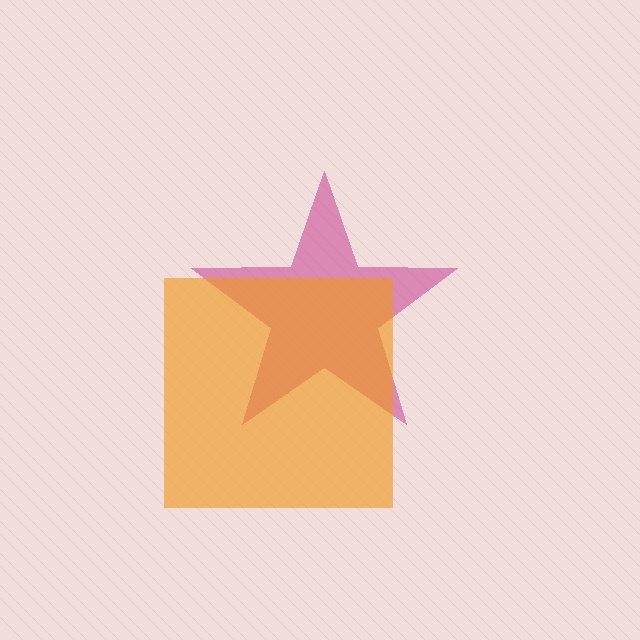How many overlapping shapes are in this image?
There are 2 overlapping shapes in the image.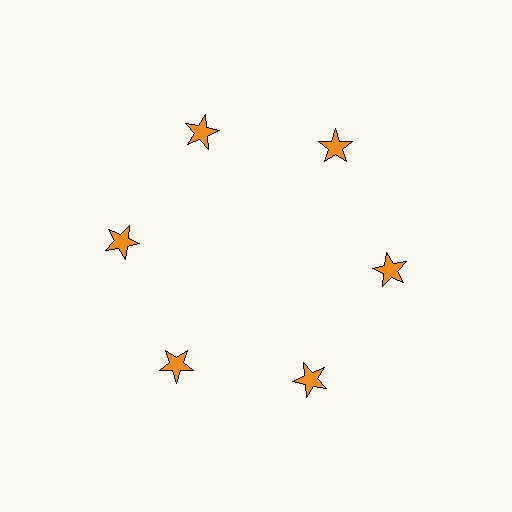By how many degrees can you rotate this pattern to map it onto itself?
The pattern maps onto itself every 60 degrees of rotation.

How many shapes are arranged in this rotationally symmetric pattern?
There are 6 shapes, arranged in 6 groups of 1.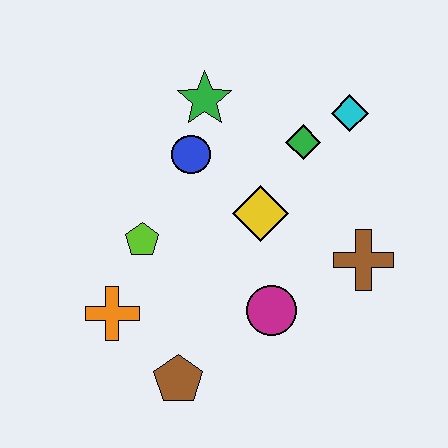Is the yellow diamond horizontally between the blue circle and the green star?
No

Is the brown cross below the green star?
Yes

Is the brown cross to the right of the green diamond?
Yes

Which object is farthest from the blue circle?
The brown pentagon is farthest from the blue circle.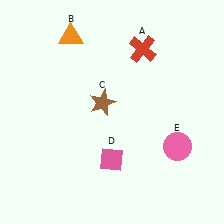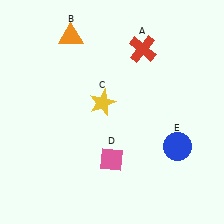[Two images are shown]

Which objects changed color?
C changed from brown to yellow. E changed from pink to blue.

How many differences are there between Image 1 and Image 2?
There are 2 differences between the two images.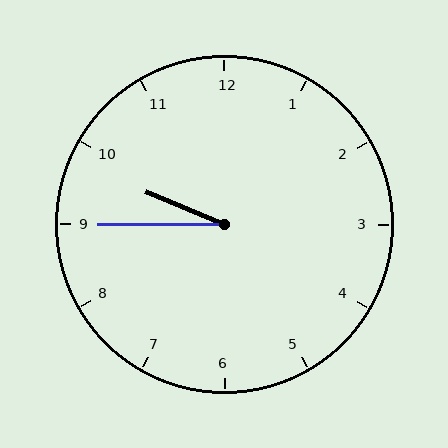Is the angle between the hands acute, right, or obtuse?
It is acute.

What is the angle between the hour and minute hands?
Approximately 22 degrees.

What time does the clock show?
9:45.